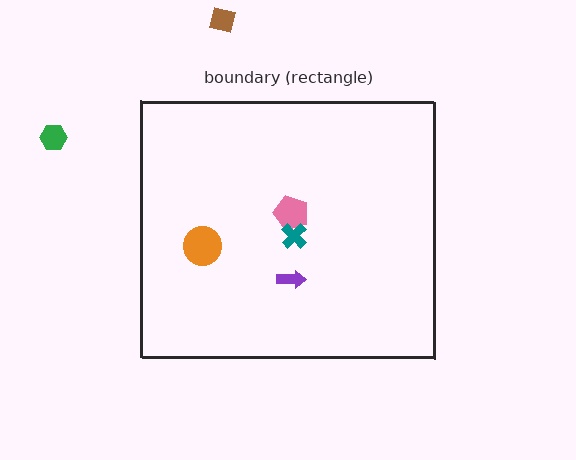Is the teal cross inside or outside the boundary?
Inside.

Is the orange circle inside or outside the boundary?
Inside.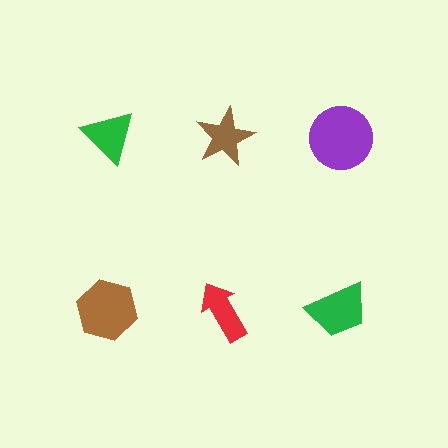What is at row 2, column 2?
A red arrow.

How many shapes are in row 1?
3 shapes.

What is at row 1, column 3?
A purple circle.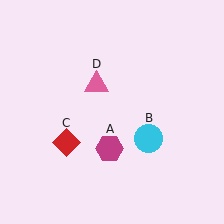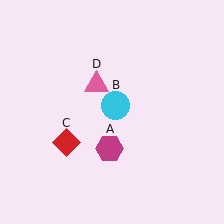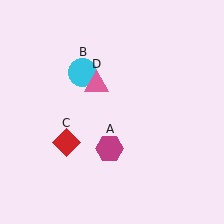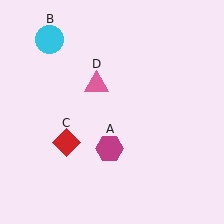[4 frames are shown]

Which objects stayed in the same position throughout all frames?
Magenta hexagon (object A) and red diamond (object C) and pink triangle (object D) remained stationary.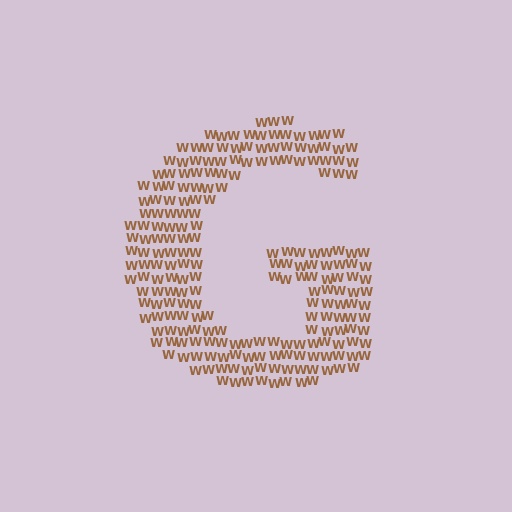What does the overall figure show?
The overall figure shows the letter G.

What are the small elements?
The small elements are letter W's.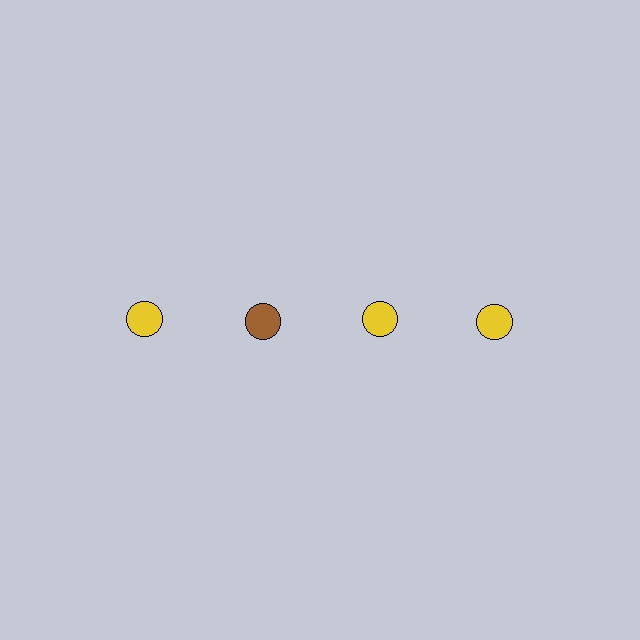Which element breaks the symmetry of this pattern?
The brown circle in the top row, second from left column breaks the symmetry. All other shapes are yellow circles.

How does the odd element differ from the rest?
It has a different color: brown instead of yellow.